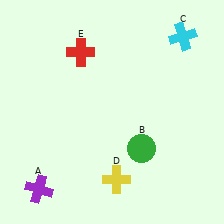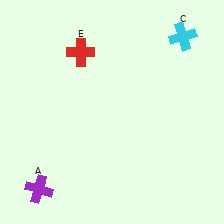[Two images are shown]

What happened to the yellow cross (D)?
The yellow cross (D) was removed in Image 2. It was in the bottom-right area of Image 1.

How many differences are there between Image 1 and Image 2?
There are 2 differences between the two images.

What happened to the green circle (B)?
The green circle (B) was removed in Image 2. It was in the bottom-right area of Image 1.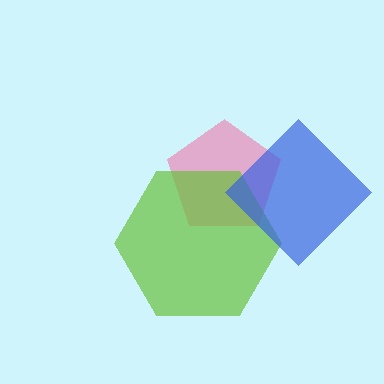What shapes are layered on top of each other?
The layered shapes are: a pink pentagon, a lime hexagon, a blue diamond.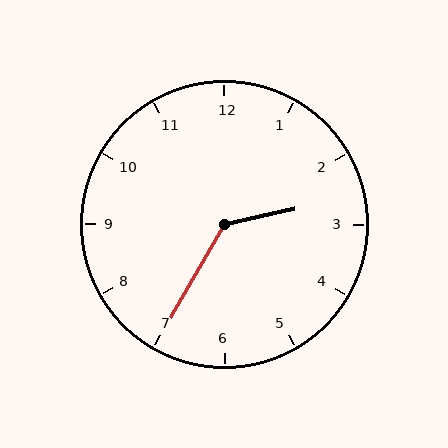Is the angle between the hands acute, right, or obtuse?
It is obtuse.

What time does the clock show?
2:35.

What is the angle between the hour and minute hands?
Approximately 132 degrees.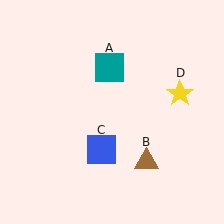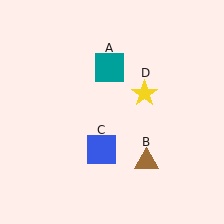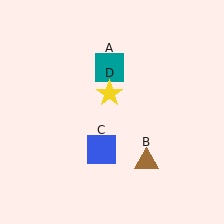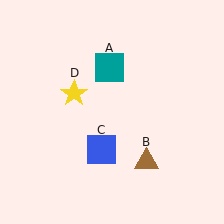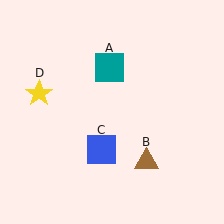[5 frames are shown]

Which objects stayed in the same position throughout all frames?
Teal square (object A) and brown triangle (object B) and blue square (object C) remained stationary.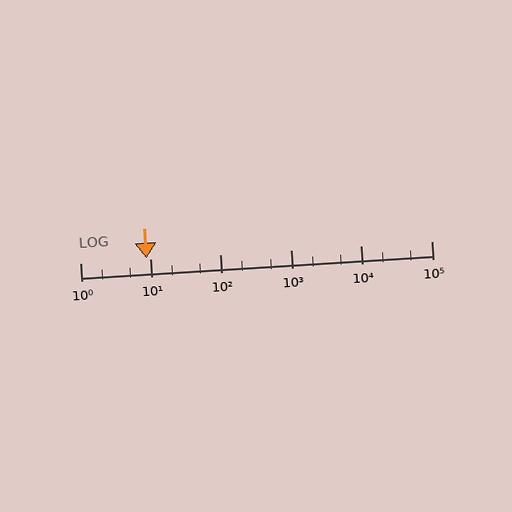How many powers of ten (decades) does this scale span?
The scale spans 5 decades, from 1 to 100000.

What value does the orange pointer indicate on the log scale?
The pointer indicates approximately 8.9.